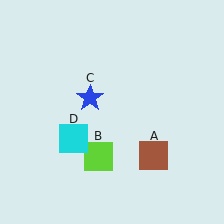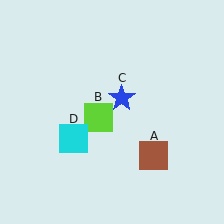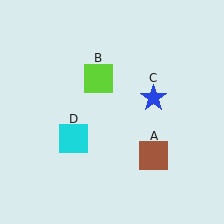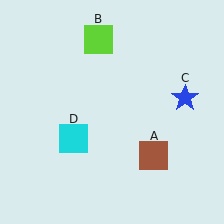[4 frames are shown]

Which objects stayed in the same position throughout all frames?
Brown square (object A) and cyan square (object D) remained stationary.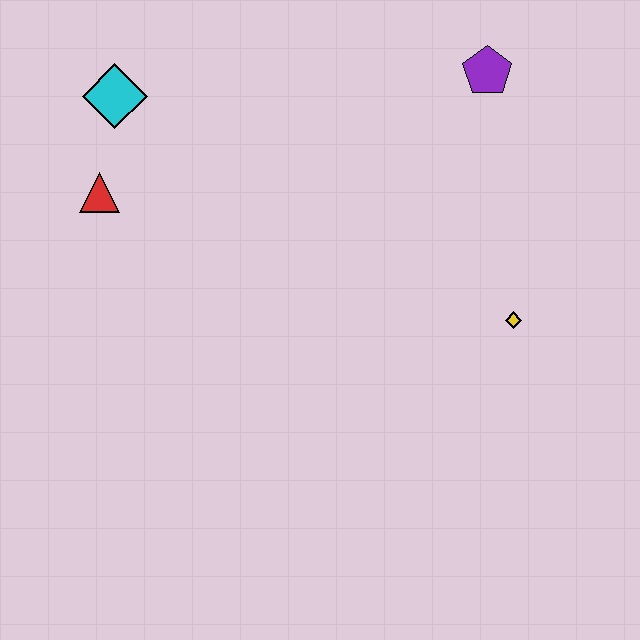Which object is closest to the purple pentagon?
The yellow diamond is closest to the purple pentagon.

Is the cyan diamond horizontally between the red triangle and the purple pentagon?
Yes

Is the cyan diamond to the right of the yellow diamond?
No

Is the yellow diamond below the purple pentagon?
Yes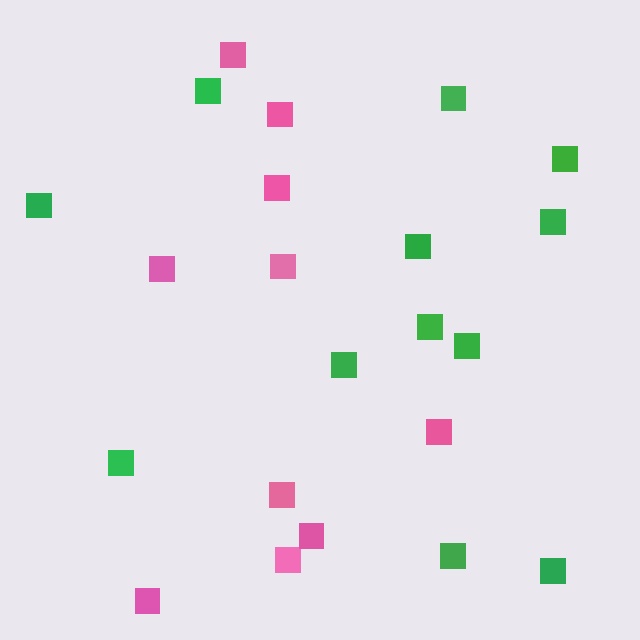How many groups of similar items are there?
There are 2 groups: one group of pink squares (10) and one group of green squares (12).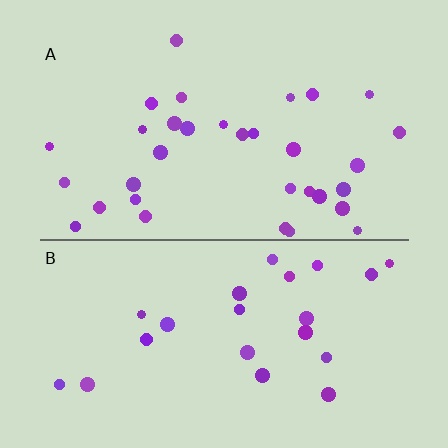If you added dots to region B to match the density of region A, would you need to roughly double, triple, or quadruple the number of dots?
Approximately double.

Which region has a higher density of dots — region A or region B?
A (the top).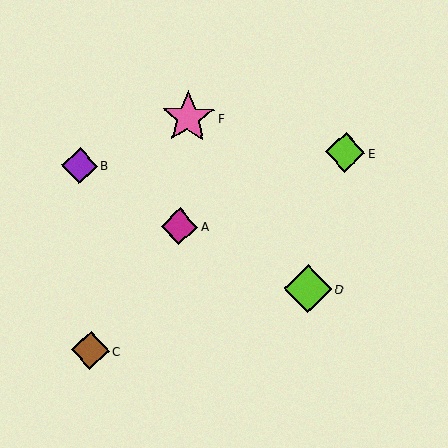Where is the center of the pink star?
The center of the pink star is at (188, 118).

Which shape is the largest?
The pink star (labeled F) is the largest.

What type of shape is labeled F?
Shape F is a pink star.